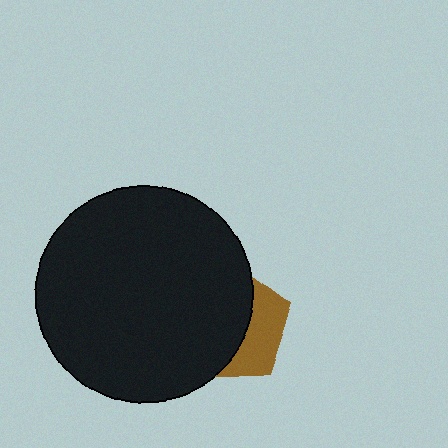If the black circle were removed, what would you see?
You would see the complete brown pentagon.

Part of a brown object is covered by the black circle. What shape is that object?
It is a pentagon.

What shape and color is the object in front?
The object in front is a black circle.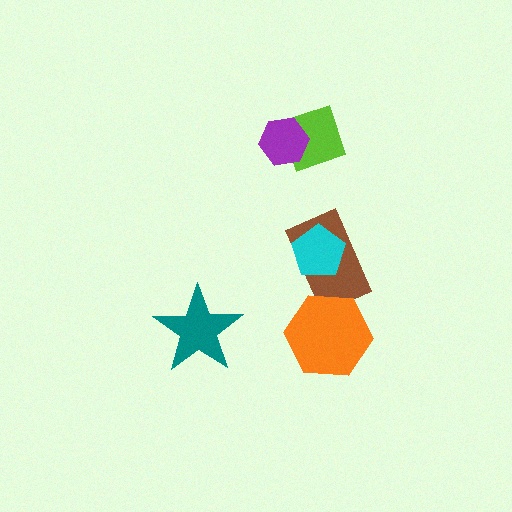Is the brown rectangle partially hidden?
Yes, it is partially covered by another shape.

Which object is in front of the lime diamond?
The purple hexagon is in front of the lime diamond.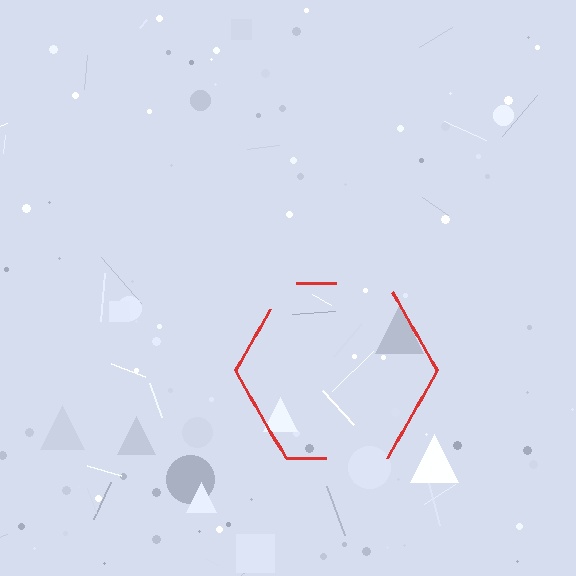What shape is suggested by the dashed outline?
The dashed outline suggests a hexagon.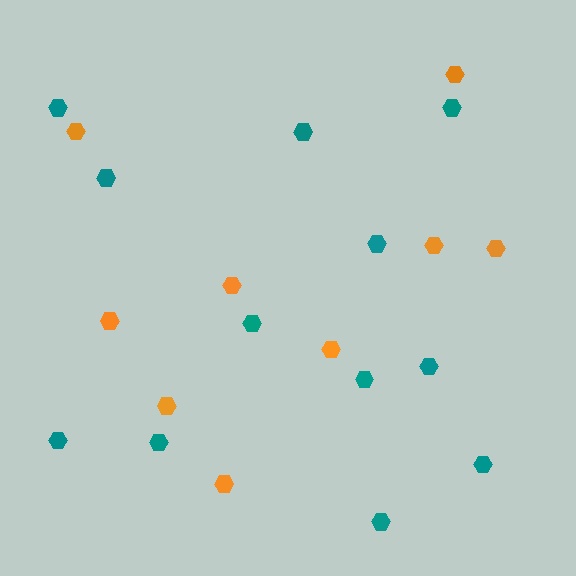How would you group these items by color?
There are 2 groups: one group of orange hexagons (9) and one group of teal hexagons (12).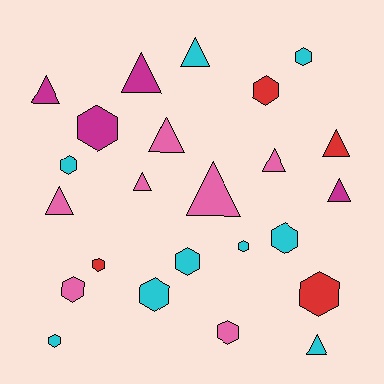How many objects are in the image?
There are 24 objects.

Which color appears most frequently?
Cyan, with 9 objects.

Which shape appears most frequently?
Hexagon, with 13 objects.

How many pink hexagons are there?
There are 2 pink hexagons.